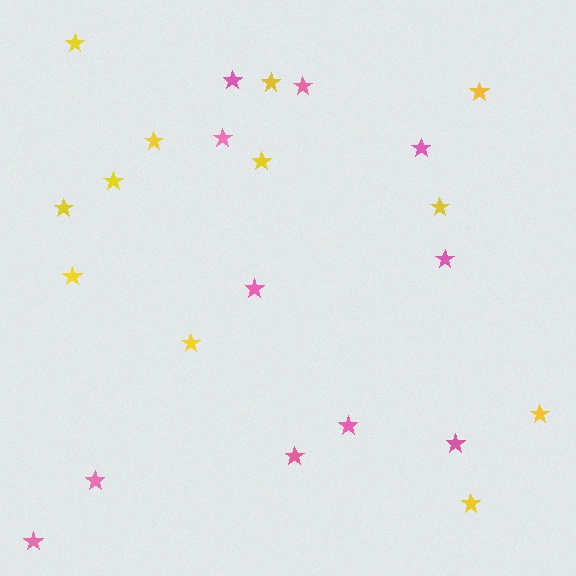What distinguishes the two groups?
There are 2 groups: one group of yellow stars (12) and one group of pink stars (11).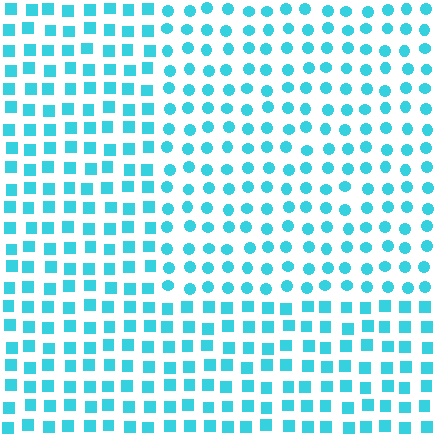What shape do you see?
I see a rectangle.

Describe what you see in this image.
The image is filled with small cyan elements arranged in a uniform grid. A rectangle-shaped region contains circles, while the surrounding area contains squares. The boundary is defined purely by the change in element shape.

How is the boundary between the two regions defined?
The boundary is defined by a change in element shape: circles inside vs. squares outside. All elements share the same color and spacing.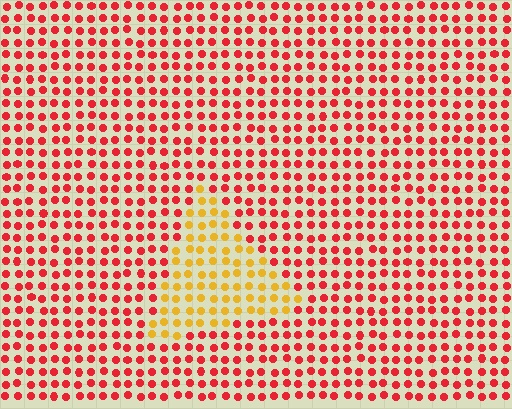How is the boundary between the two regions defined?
The boundary is defined purely by a slight shift in hue (about 49 degrees). Spacing, size, and orientation are identical on both sides.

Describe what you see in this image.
The image is filled with small red elements in a uniform arrangement. A triangle-shaped region is visible where the elements are tinted to a slightly different hue, forming a subtle color boundary.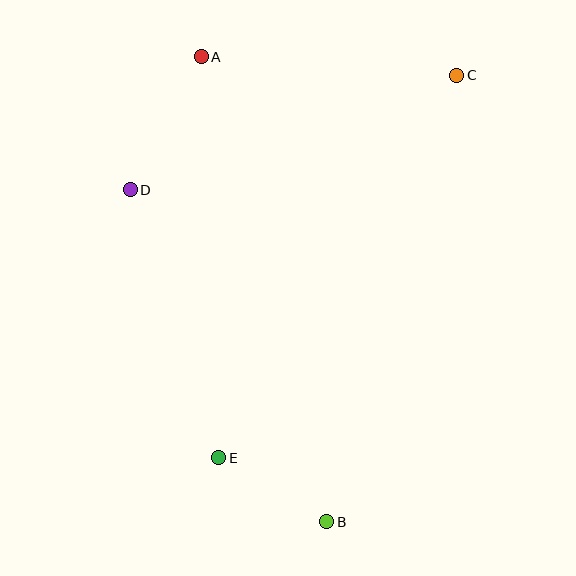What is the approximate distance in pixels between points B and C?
The distance between B and C is approximately 465 pixels.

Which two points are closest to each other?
Points B and E are closest to each other.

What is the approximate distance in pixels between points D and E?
The distance between D and E is approximately 282 pixels.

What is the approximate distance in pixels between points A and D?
The distance between A and D is approximately 151 pixels.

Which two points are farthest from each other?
Points A and B are farthest from each other.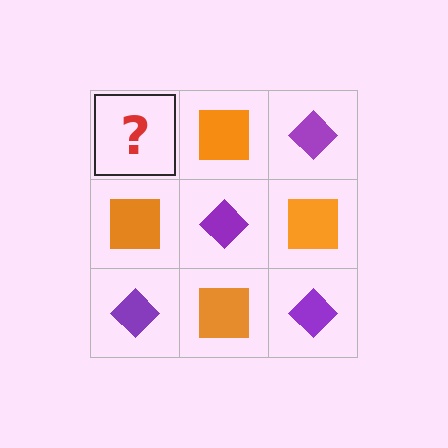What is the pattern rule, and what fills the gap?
The rule is that it alternates purple diamond and orange square in a checkerboard pattern. The gap should be filled with a purple diamond.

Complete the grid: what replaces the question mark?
The question mark should be replaced with a purple diamond.